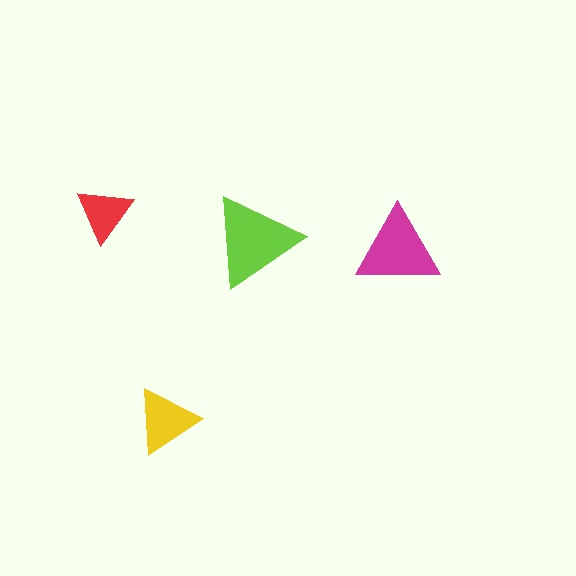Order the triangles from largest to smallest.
the lime one, the magenta one, the yellow one, the red one.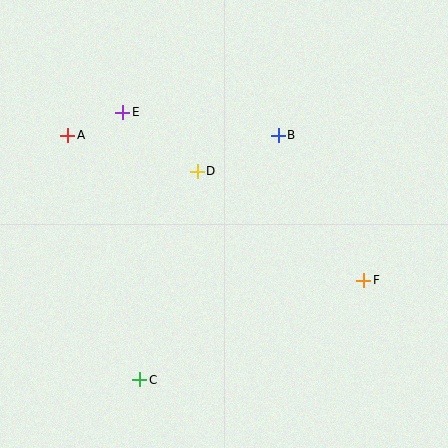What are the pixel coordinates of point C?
Point C is at (140, 380).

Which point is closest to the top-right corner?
Point B is closest to the top-right corner.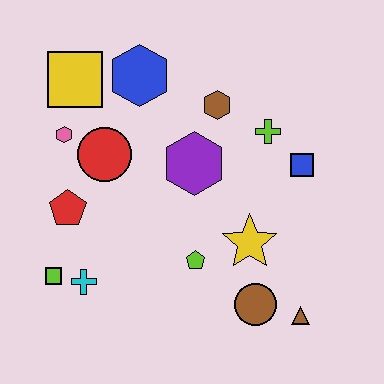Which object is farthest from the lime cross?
The lime square is farthest from the lime cross.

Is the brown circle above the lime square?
No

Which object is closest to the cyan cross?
The lime square is closest to the cyan cross.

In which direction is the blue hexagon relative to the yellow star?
The blue hexagon is above the yellow star.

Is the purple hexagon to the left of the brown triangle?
Yes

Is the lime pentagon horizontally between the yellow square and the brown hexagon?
Yes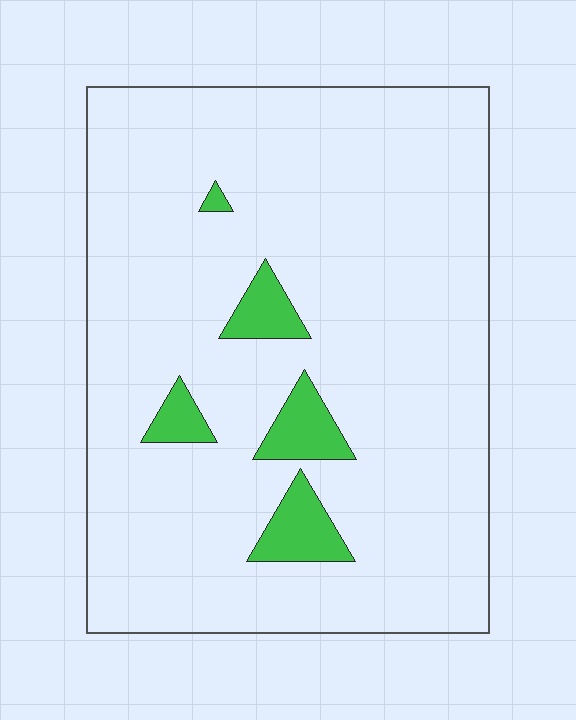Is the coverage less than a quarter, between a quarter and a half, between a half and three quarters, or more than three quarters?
Less than a quarter.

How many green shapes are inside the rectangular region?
5.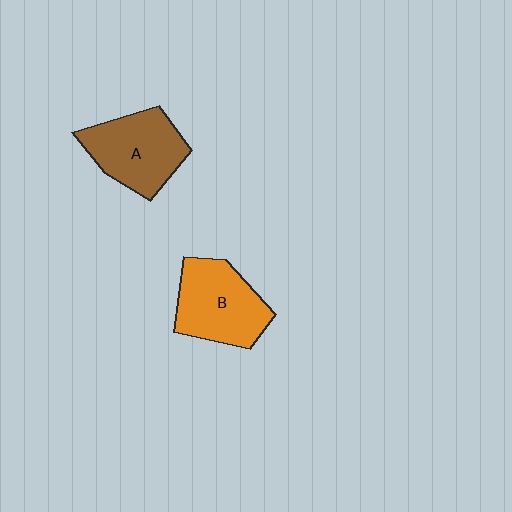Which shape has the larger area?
Shape B (orange).